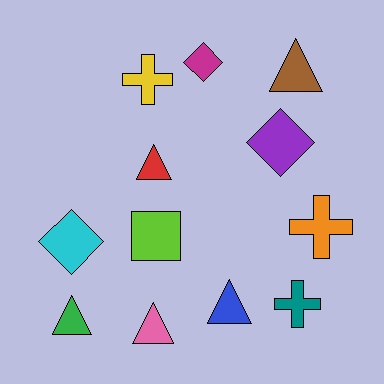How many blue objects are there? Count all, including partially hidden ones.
There is 1 blue object.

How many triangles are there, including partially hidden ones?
There are 5 triangles.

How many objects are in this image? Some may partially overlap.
There are 12 objects.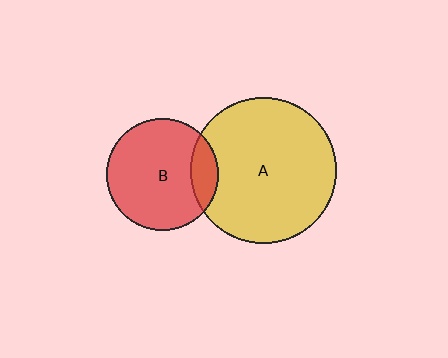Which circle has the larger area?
Circle A (yellow).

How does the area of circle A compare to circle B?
Approximately 1.7 times.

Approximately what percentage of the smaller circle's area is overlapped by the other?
Approximately 15%.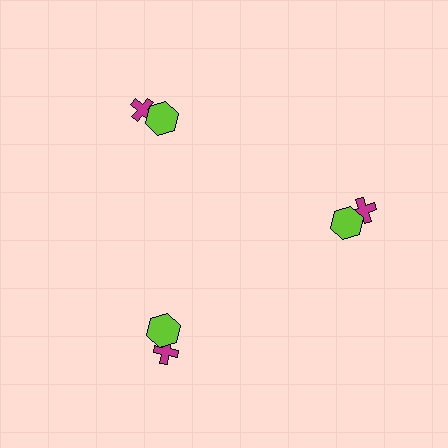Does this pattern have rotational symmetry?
Yes, this pattern has 3-fold rotational symmetry. It looks the same after rotating 120 degrees around the center.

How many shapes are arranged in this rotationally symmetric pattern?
There are 6 shapes, arranged in 3 groups of 2.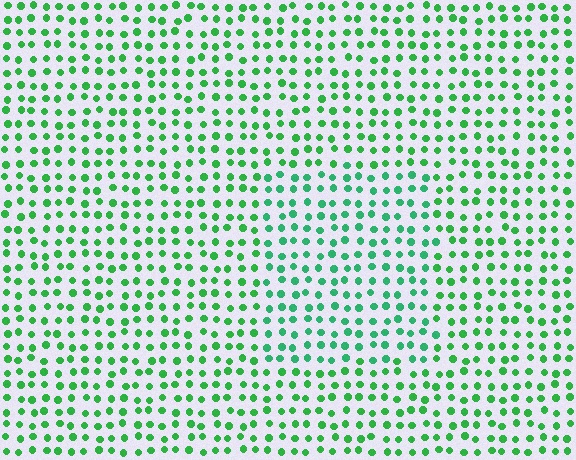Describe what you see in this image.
The image is filled with small green elements in a uniform arrangement. A rectangle-shaped region is visible where the elements are tinted to a slightly different hue, forming a subtle color boundary.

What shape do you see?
I see a rectangle.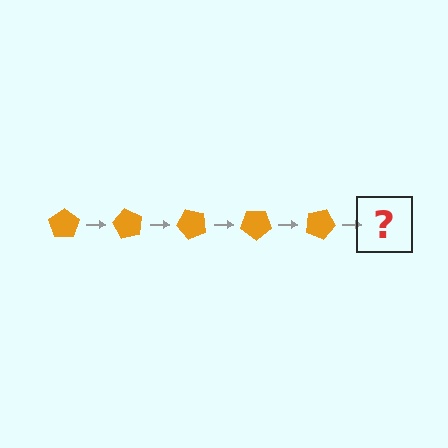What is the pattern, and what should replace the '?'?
The pattern is that the pentagon rotates 60 degrees each step. The '?' should be an orange pentagon rotated 300 degrees.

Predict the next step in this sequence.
The next step is an orange pentagon rotated 300 degrees.